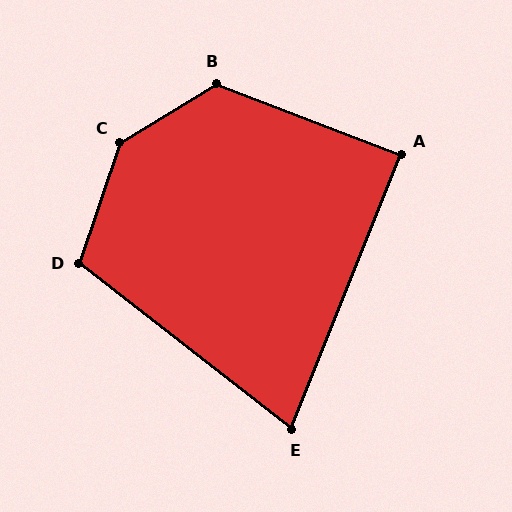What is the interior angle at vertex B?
Approximately 127 degrees (obtuse).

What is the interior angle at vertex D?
Approximately 109 degrees (obtuse).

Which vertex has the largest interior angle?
C, at approximately 140 degrees.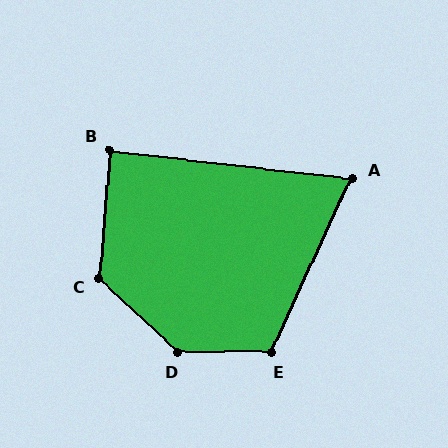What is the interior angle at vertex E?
Approximately 115 degrees (obtuse).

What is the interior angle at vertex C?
Approximately 128 degrees (obtuse).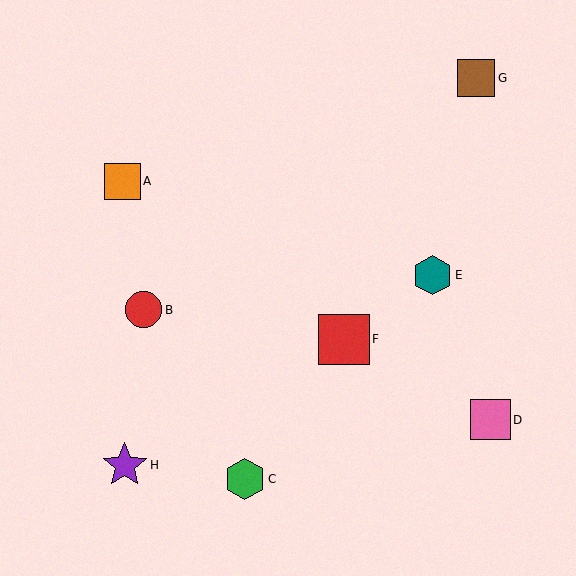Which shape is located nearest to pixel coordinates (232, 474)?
The green hexagon (labeled C) at (245, 479) is nearest to that location.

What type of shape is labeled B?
Shape B is a red circle.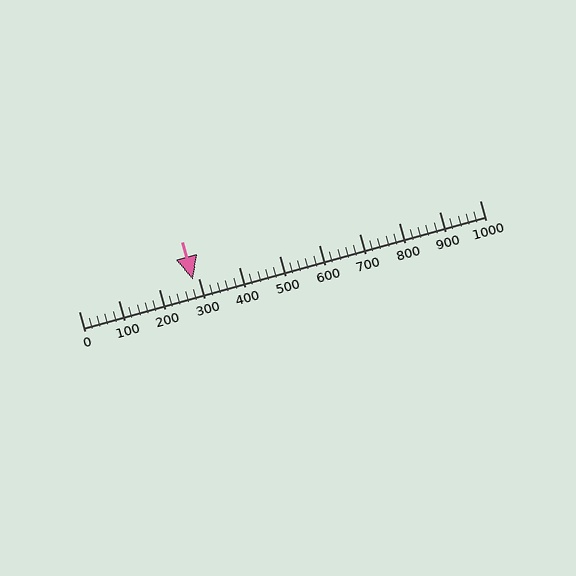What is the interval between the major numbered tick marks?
The major tick marks are spaced 100 units apart.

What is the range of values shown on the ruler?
The ruler shows values from 0 to 1000.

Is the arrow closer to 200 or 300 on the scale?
The arrow is closer to 300.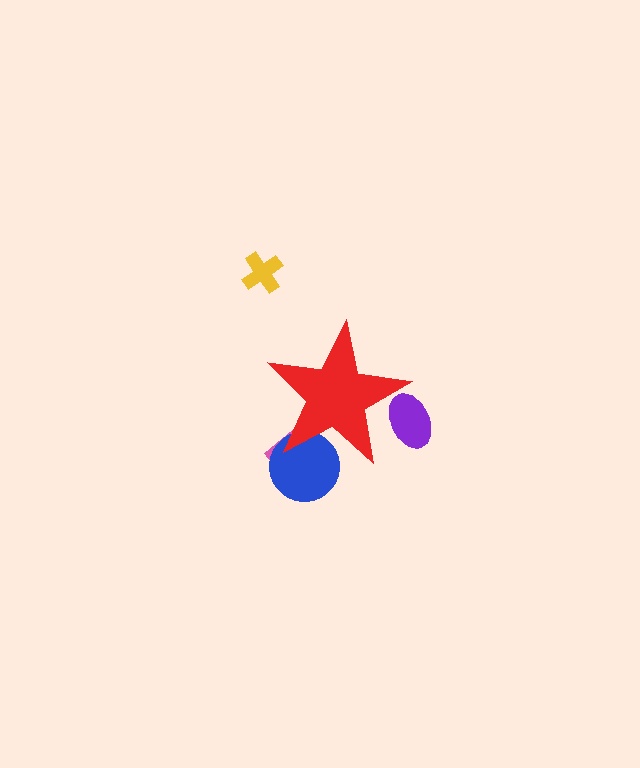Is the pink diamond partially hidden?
Yes, the pink diamond is partially hidden behind the red star.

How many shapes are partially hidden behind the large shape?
3 shapes are partially hidden.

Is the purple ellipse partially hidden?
Yes, the purple ellipse is partially hidden behind the red star.